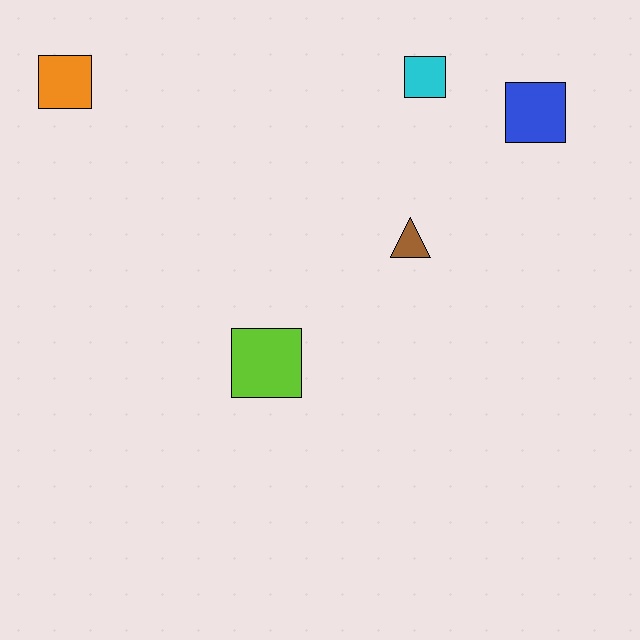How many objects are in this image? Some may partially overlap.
There are 5 objects.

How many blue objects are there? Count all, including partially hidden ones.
There is 1 blue object.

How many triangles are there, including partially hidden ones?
There is 1 triangle.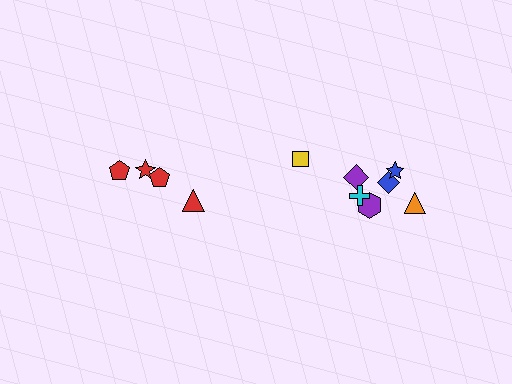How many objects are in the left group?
There are 4 objects.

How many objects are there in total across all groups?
There are 11 objects.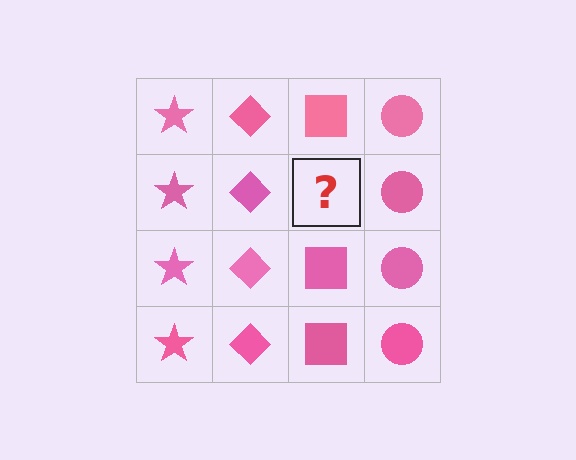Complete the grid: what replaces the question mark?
The question mark should be replaced with a pink square.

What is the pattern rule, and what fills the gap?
The rule is that each column has a consistent shape. The gap should be filled with a pink square.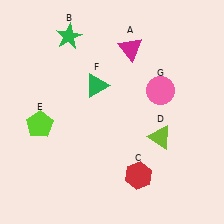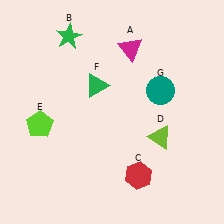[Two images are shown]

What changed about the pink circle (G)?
In Image 1, G is pink. In Image 2, it changed to teal.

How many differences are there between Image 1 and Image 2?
There is 1 difference between the two images.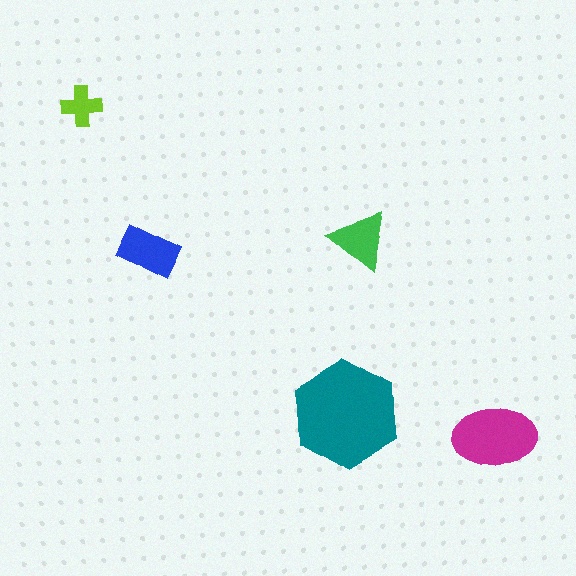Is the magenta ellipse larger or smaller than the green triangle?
Larger.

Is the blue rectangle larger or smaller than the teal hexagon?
Smaller.